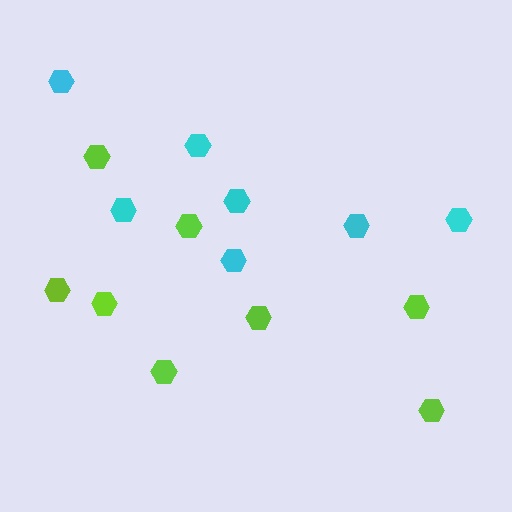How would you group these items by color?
There are 2 groups: one group of cyan hexagons (7) and one group of lime hexagons (8).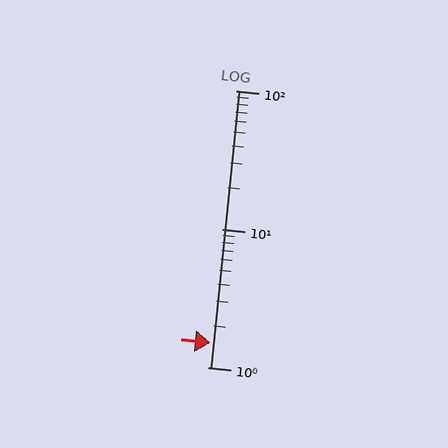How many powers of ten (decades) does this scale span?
The scale spans 2 decades, from 1 to 100.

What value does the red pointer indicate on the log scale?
The pointer indicates approximately 1.5.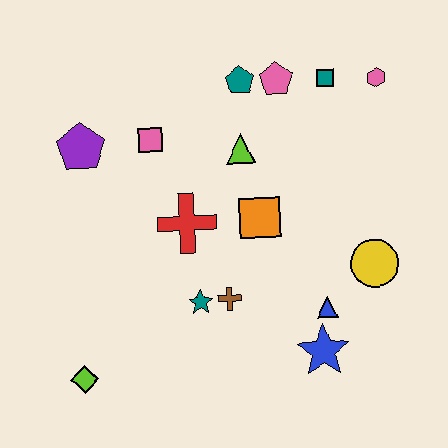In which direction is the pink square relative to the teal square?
The pink square is to the left of the teal square.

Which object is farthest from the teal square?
The lime diamond is farthest from the teal square.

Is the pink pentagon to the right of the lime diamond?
Yes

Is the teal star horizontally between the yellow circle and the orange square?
No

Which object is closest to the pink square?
The purple pentagon is closest to the pink square.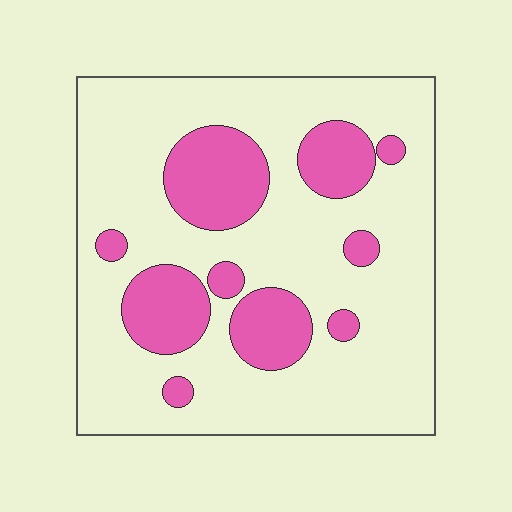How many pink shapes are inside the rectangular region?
10.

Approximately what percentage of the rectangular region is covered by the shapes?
Approximately 25%.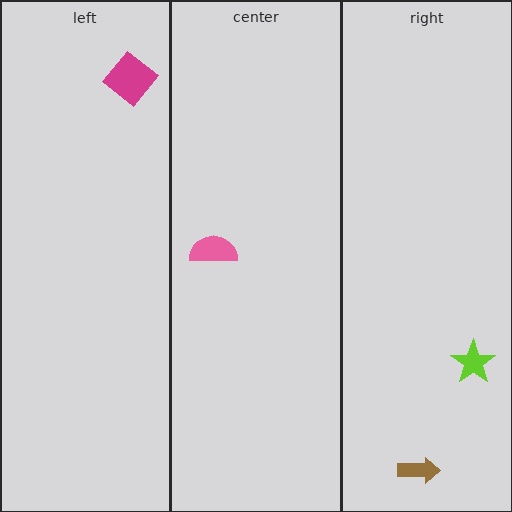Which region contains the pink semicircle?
The center region.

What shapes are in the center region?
The pink semicircle.